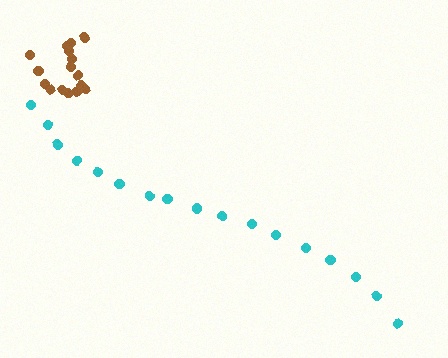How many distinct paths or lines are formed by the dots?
There are 2 distinct paths.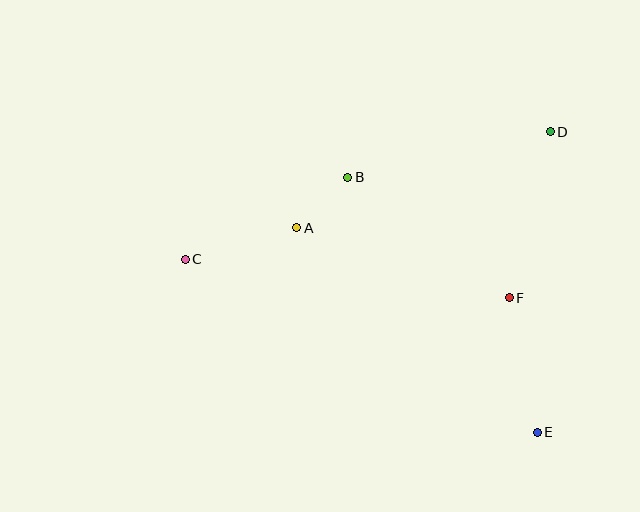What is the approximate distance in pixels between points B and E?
The distance between B and E is approximately 317 pixels.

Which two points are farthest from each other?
Points C and E are farthest from each other.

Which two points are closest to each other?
Points A and B are closest to each other.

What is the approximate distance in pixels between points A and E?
The distance between A and E is approximately 316 pixels.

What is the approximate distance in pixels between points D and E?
The distance between D and E is approximately 301 pixels.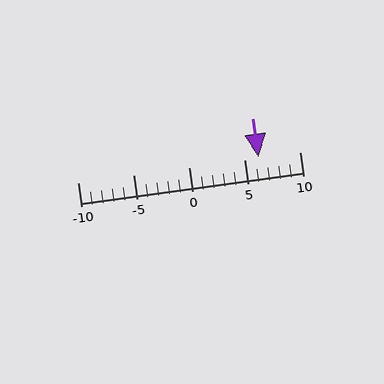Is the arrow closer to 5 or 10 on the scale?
The arrow is closer to 5.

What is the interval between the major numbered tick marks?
The major tick marks are spaced 5 units apart.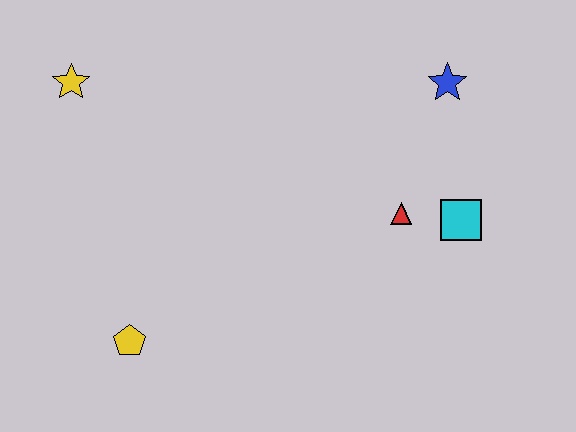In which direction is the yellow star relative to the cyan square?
The yellow star is to the left of the cyan square.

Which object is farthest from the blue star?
The yellow pentagon is farthest from the blue star.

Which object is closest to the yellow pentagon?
The yellow star is closest to the yellow pentagon.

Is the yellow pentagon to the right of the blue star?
No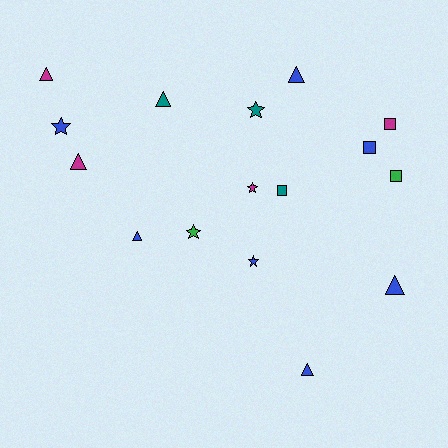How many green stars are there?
There is 1 green star.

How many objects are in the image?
There are 16 objects.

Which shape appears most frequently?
Triangle, with 7 objects.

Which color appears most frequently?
Blue, with 7 objects.